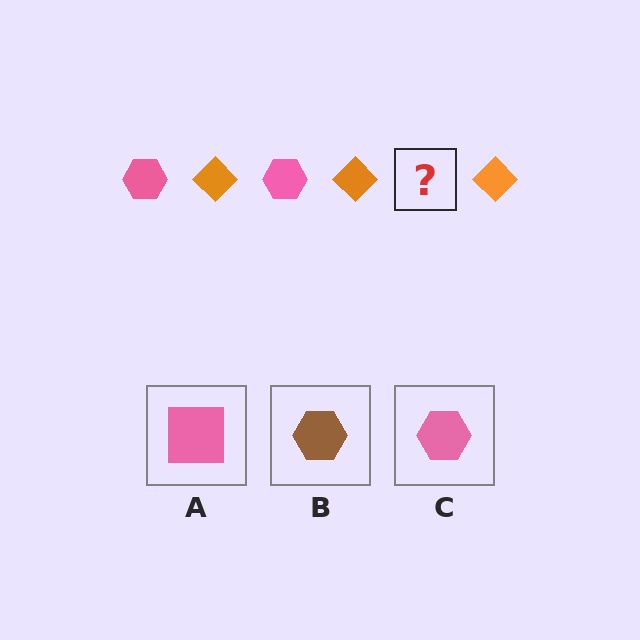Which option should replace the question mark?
Option C.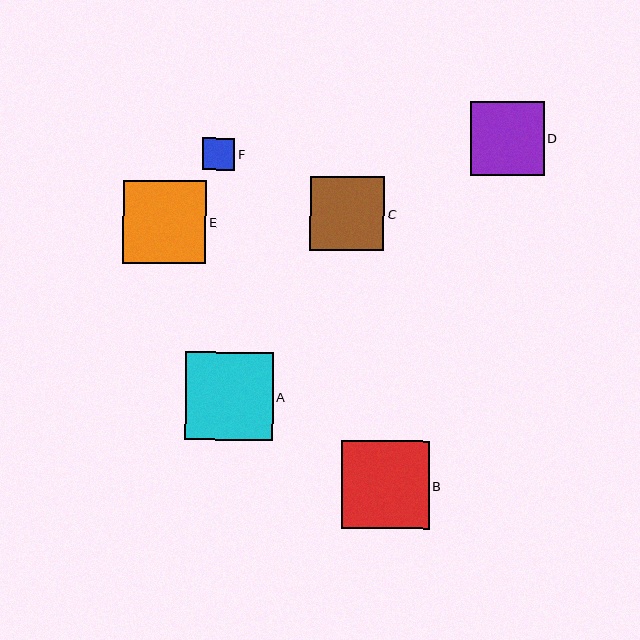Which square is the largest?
Square B is the largest with a size of approximately 88 pixels.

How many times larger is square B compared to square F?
Square B is approximately 2.7 times the size of square F.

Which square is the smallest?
Square F is the smallest with a size of approximately 32 pixels.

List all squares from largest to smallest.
From largest to smallest: B, A, E, C, D, F.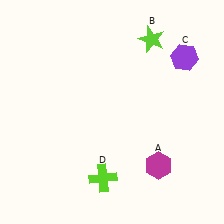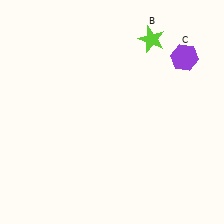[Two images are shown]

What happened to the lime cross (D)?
The lime cross (D) was removed in Image 2. It was in the bottom-left area of Image 1.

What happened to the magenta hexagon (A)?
The magenta hexagon (A) was removed in Image 2. It was in the bottom-right area of Image 1.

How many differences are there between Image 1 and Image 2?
There are 2 differences between the two images.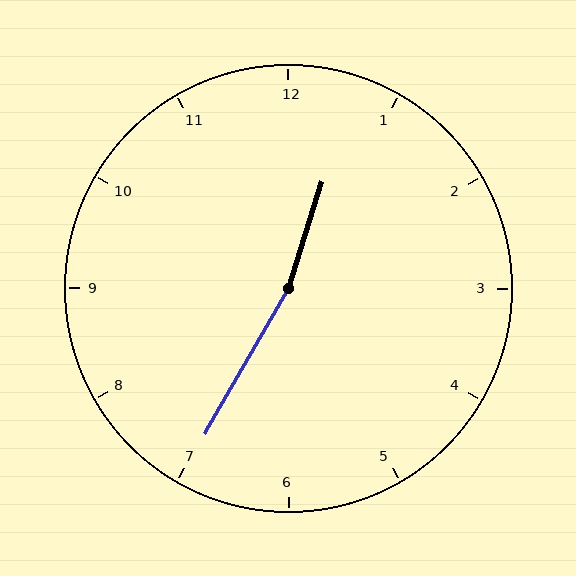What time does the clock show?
12:35.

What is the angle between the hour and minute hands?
Approximately 168 degrees.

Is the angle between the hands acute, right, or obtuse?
It is obtuse.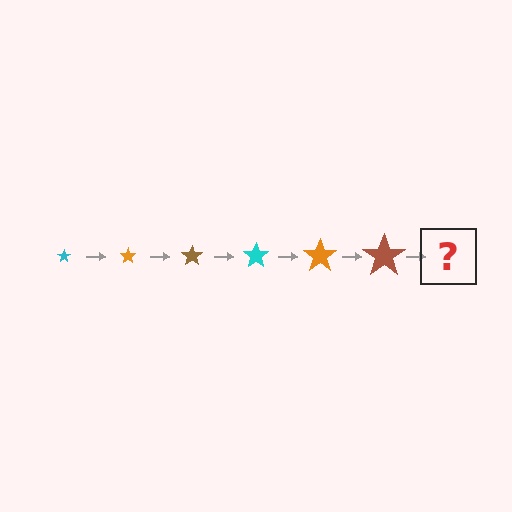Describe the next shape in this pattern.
It should be a cyan star, larger than the previous one.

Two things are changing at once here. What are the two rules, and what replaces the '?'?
The two rules are that the star grows larger each step and the color cycles through cyan, orange, and brown. The '?' should be a cyan star, larger than the previous one.